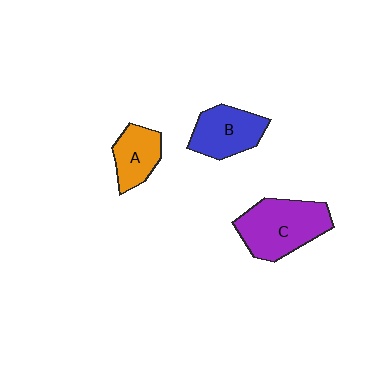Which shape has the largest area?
Shape C (purple).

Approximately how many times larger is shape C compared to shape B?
Approximately 1.4 times.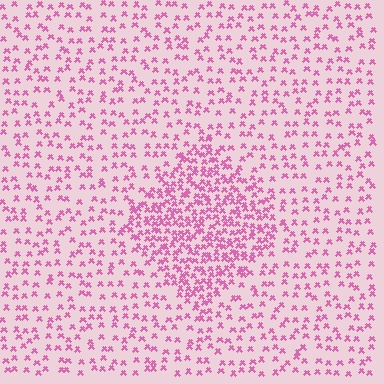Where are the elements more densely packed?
The elements are more densely packed inside the diamond boundary.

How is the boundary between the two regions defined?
The boundary is defined by a change in element density (approximately 2.3x ratio). All elements are the same color, size, and shape.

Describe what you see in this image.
The image contains small pink elements arranged at two different densities. A diamond-shaped region is visible where the elements are more densely packed than the surrounding area.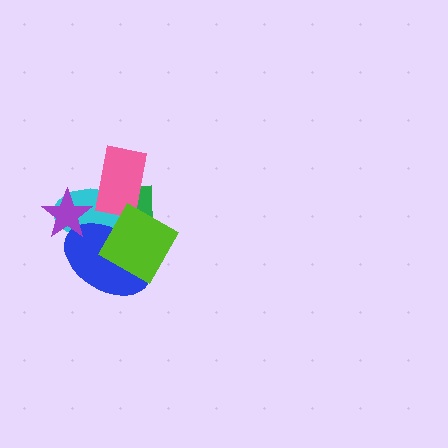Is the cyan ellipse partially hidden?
Yes, it is partially covered by another shape.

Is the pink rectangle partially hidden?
Yes, it is partially covered by another shape.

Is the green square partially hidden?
Yes, it is partially covered by another shape.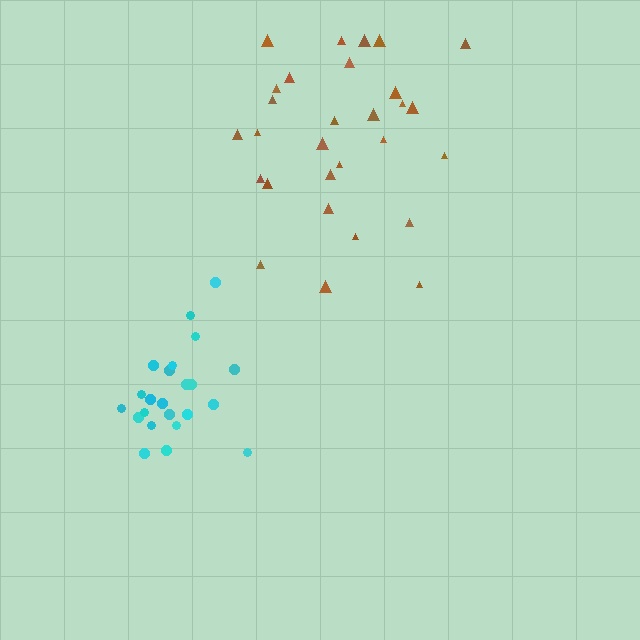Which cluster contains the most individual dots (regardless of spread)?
Brown (29).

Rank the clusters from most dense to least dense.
cyan, brown.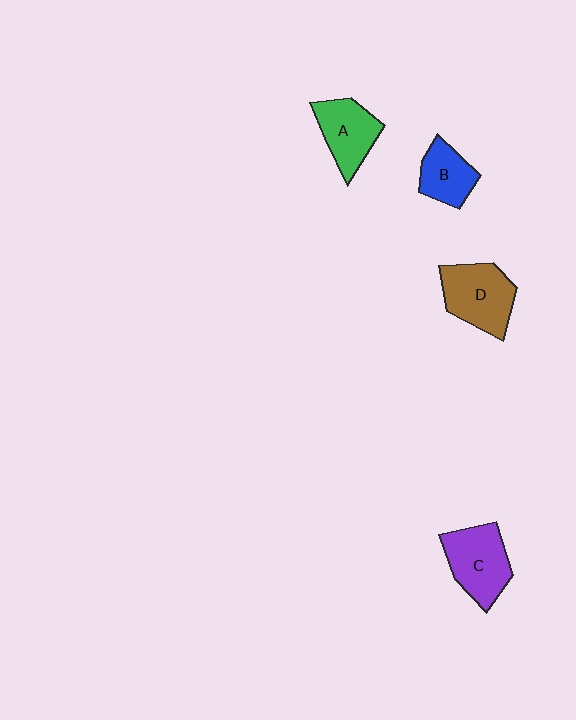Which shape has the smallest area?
Shape B (blue).